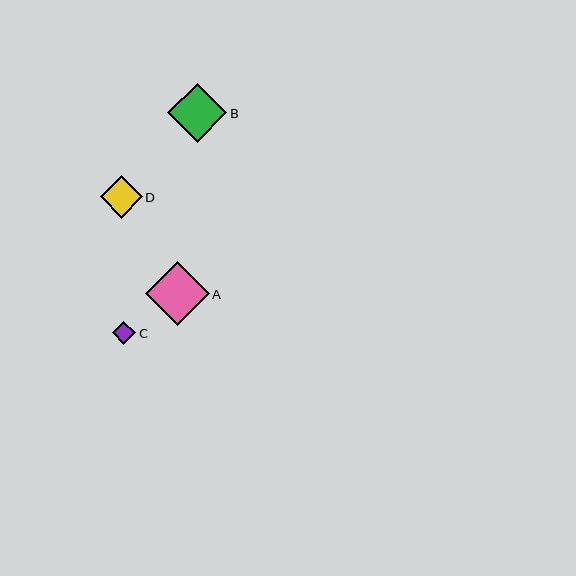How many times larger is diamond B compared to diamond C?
Diamond B is approximately 2.5 times the size of diamond C.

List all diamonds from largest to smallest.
From largest to smallest: A, B, D, C.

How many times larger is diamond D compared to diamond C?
Diamond D is approximately 1.8 times the size of diamond C.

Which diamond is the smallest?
Diamond C is the smallest with a size of approximately 24 pixels.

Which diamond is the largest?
Diamond A is the largest with a size of approximately 64 pixels.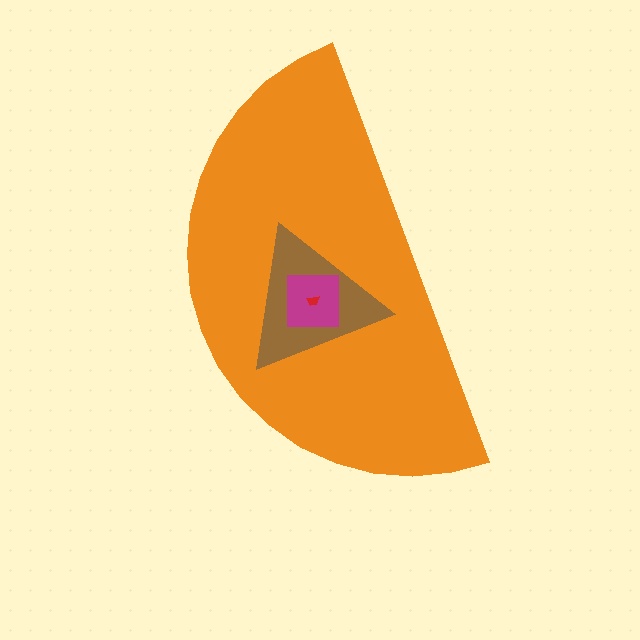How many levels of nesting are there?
4.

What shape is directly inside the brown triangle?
The magenta square.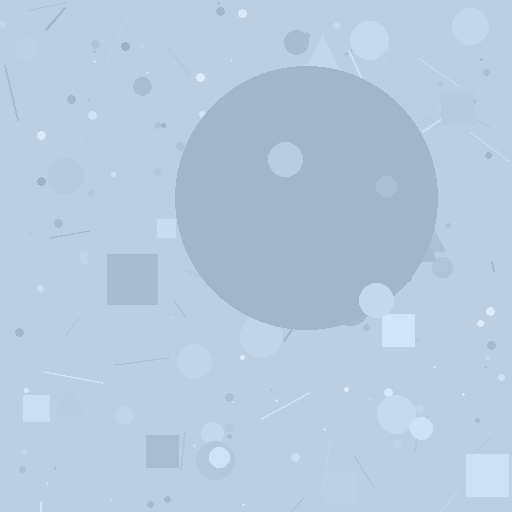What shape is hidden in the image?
A circle is hidden in the image.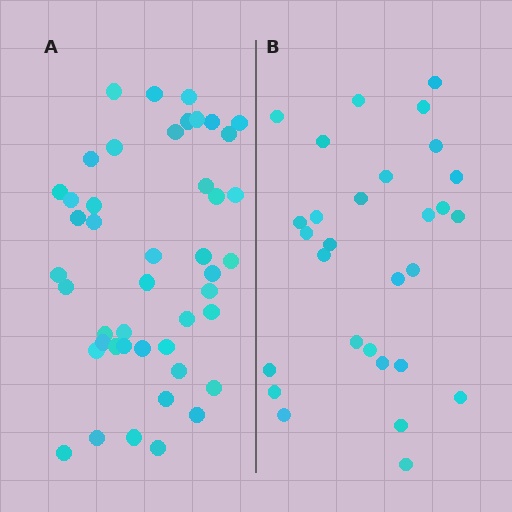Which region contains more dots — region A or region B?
Region A (the left region) has more dots.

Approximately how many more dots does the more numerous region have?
Region A has approximately 15 more dots than region B.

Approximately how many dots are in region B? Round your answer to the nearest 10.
About 30 dots. (The exact count is 29, which rounds to 30.)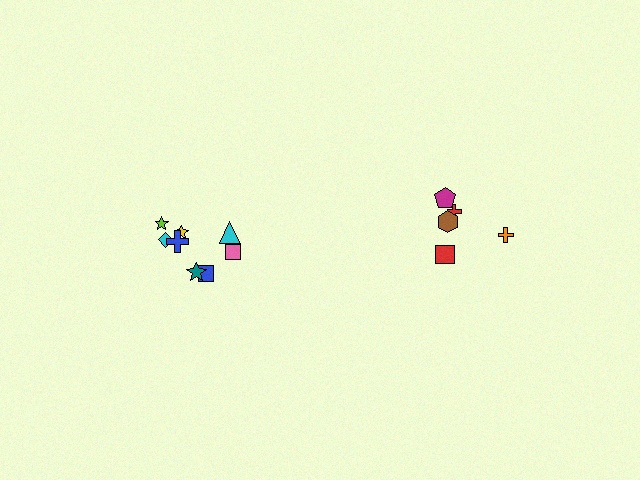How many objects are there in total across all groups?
There are 13 objects.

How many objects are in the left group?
There are 8 objects.